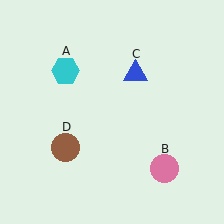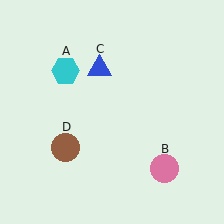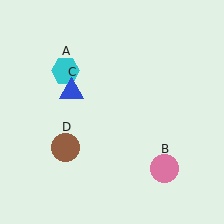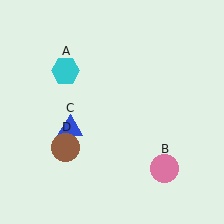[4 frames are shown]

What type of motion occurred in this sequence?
The blue triangle (object C) rotated counterclockwise around the center of the scene.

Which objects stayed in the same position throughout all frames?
Cyan hexagon (object A) and pink circle (object B) and brown circle (object D) remained stationary.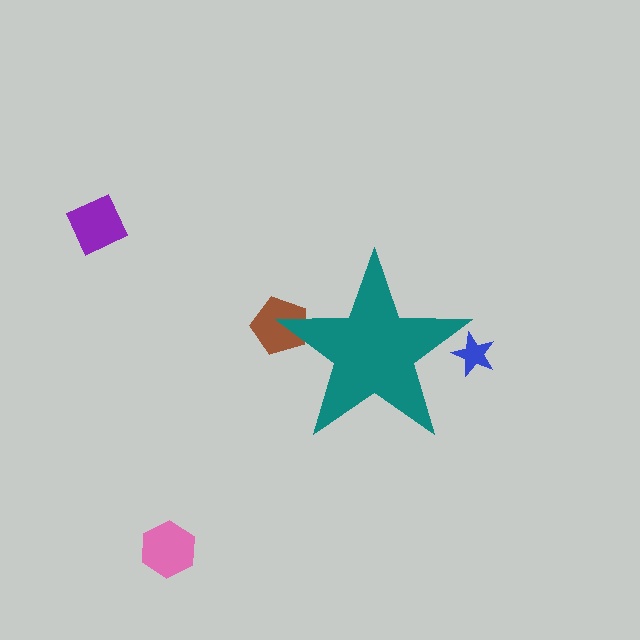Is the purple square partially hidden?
No, the purple square is fully visible.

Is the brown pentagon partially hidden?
Yes, the brown pentagon is partially hidden behind the teal star.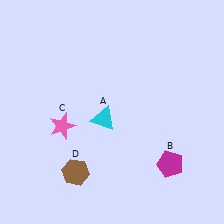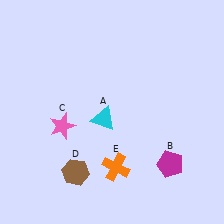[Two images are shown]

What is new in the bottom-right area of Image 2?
An orange cross (E) was added in the bottom-right area of Image 2.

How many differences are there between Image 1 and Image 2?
There is 1 difference between the two images.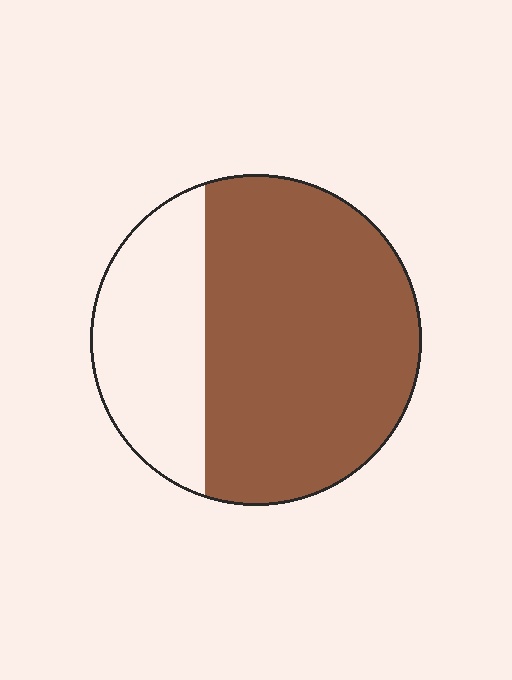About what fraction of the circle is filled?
About two thirds (2/3).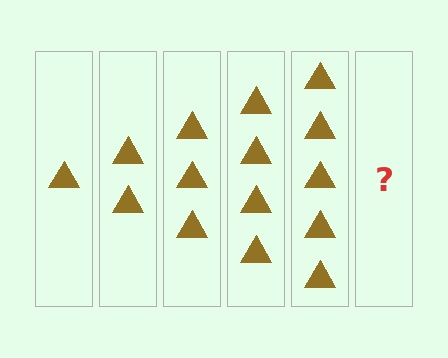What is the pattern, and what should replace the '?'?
The pattern is that each step adds one more triangle. The '?' should be 6 triangles.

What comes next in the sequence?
The next element should be 6 triangles.